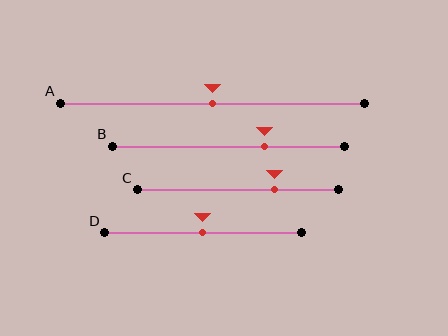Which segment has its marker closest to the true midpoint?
Segment A has its marker closest to the true midpoint.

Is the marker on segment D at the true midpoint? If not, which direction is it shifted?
Yes, the marker on segment D is at the true midpoint.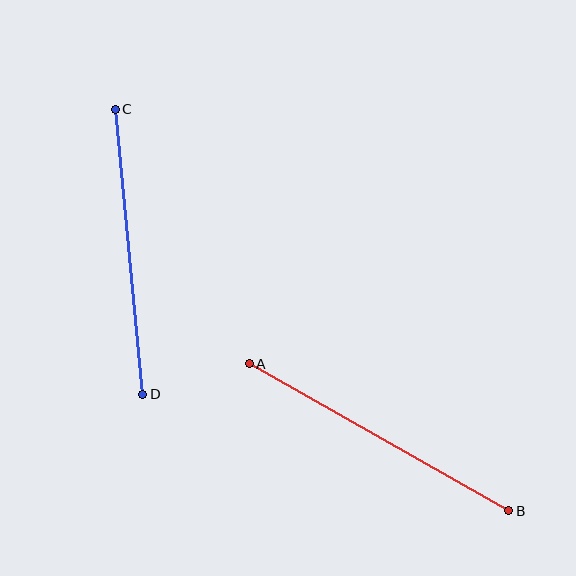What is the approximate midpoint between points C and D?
The midpoint is at approximately (129, 252) pixels.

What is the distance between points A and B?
The distance is approximately 298 pixels.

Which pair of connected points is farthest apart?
Points A and B are farthest apart.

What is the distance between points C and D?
The distance is approximately 286 pixels.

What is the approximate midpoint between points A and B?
The midpoint is at approximately (379, 437) pixels.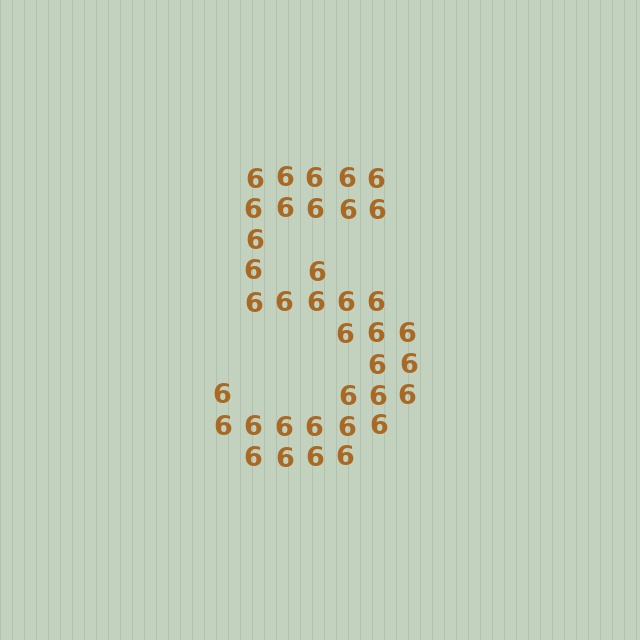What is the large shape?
The large shape is the digit 5.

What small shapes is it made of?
It is made of small digit 6's.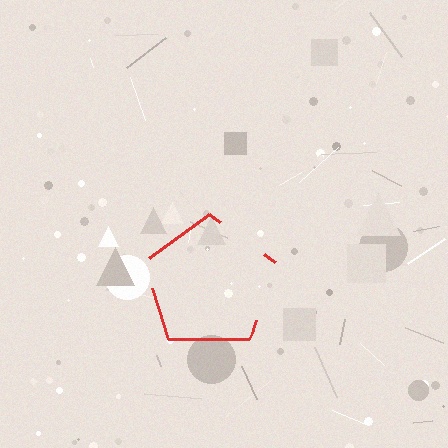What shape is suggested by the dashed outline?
The dashed outline suggests a pentagon.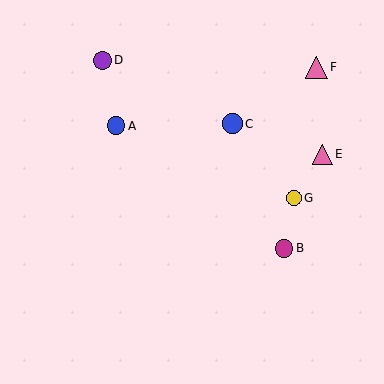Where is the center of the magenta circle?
The center of the magenta circle is at (284, 249).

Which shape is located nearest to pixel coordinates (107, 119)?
The blue circle (labeled A) at (116, 126) is nearest to that location.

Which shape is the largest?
The pink triangle (labeled F) is the largest.